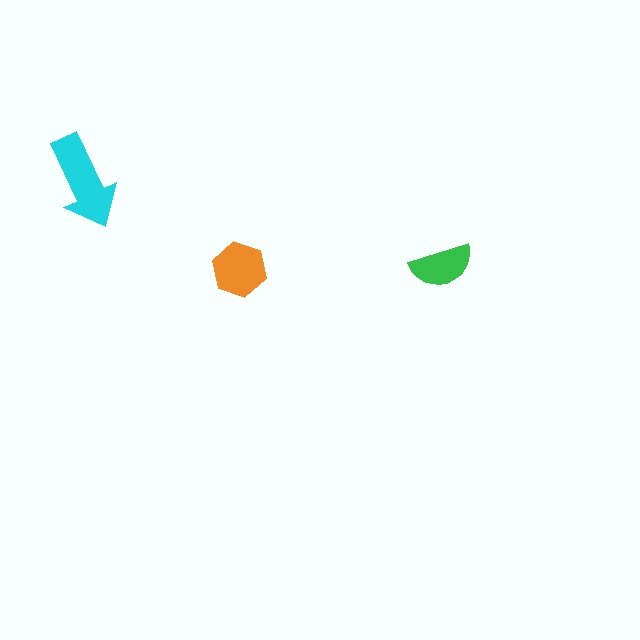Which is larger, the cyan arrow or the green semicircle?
The cyan arrow.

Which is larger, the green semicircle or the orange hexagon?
The orange hexagon.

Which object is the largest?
The cyan arrow.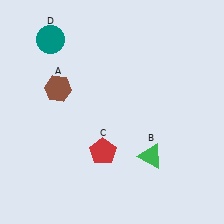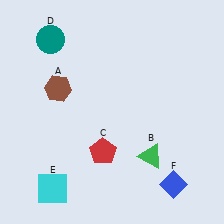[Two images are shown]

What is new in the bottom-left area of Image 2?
A cyan square (E) was added in the bottom-left area of Image 2.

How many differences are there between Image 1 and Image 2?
There are 2 differences between the two images.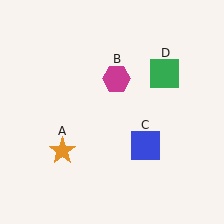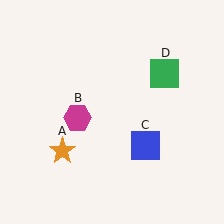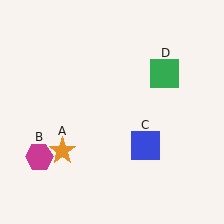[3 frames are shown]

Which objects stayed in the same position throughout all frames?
Orange star (object A) and blue square (object C) and green square (object D) remained stationary.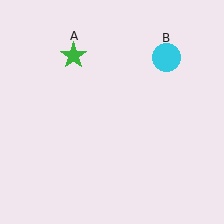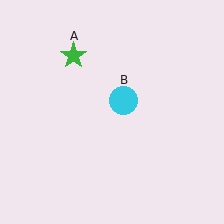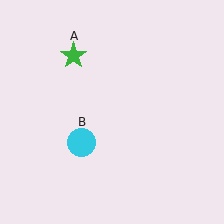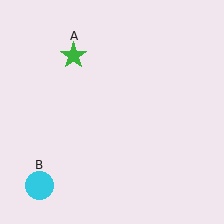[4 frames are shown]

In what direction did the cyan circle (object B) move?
The cyan circle (object B) moved down and to the left.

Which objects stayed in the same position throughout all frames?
Green star (object A) remained stationary.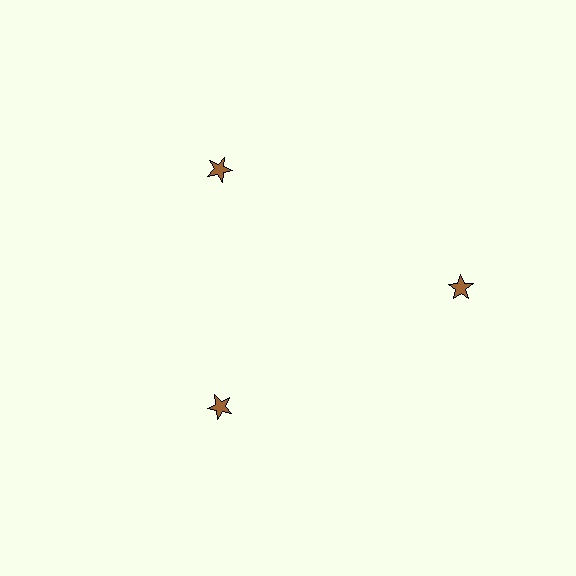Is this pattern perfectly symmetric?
No. The 3 brown stars are arranged in a ring, but one element near the 3 o'clock position is pushed outward from the center, breaking the 3-fold rotational symmetry.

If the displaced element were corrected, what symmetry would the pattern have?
It would have 3-fold rotational symmetry — the pattern would map onto itself every 120 degrees.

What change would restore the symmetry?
The symmetry would be restored by moving it inward, back onto the ring so that all 3 stars sit at equal angles and equal distance from the center.